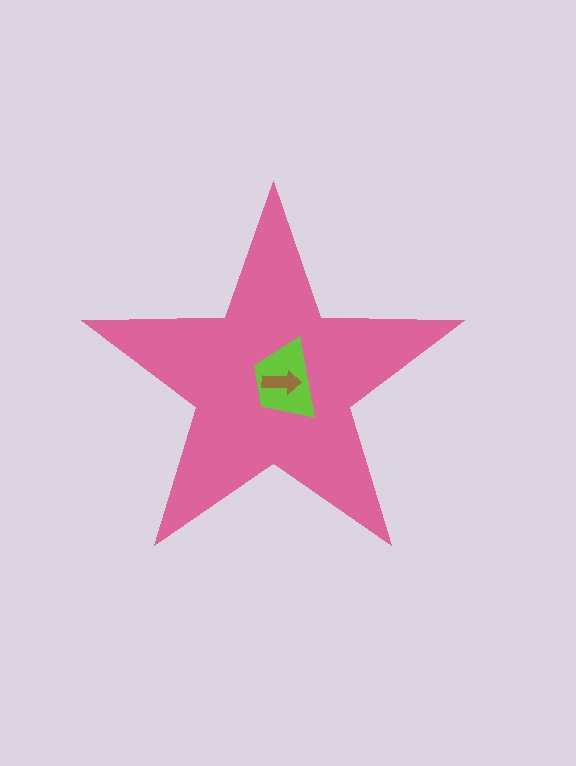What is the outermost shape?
The pink star.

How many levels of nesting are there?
3.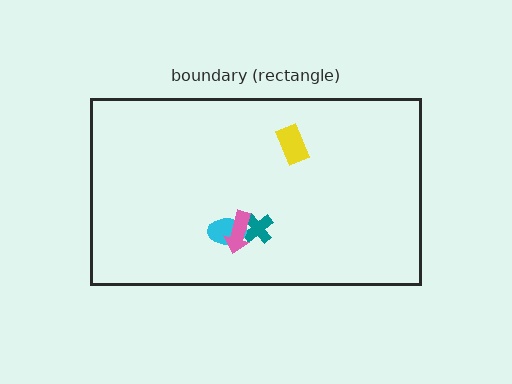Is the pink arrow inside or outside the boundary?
Inside.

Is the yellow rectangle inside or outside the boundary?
Inside.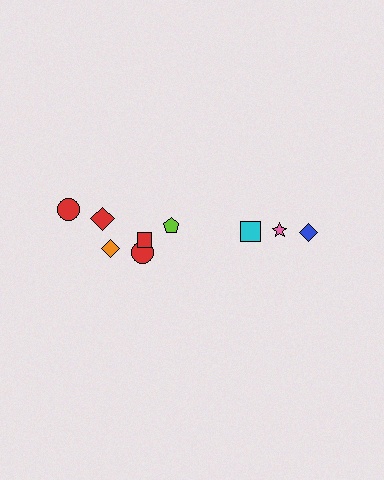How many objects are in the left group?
There are 6 objects.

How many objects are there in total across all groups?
There are 9 objects.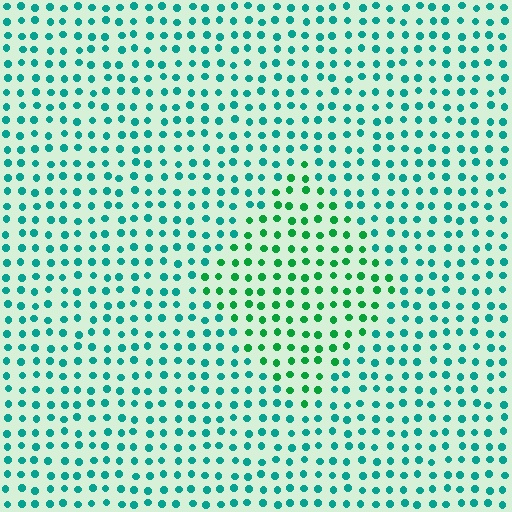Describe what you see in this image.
The image is filled with small teal elements in a uniform arrangement. A diamond-shaped region is visible where the elements are tinted to a slightly different hue, forming a subtle color boundary.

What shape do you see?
I see a diamond.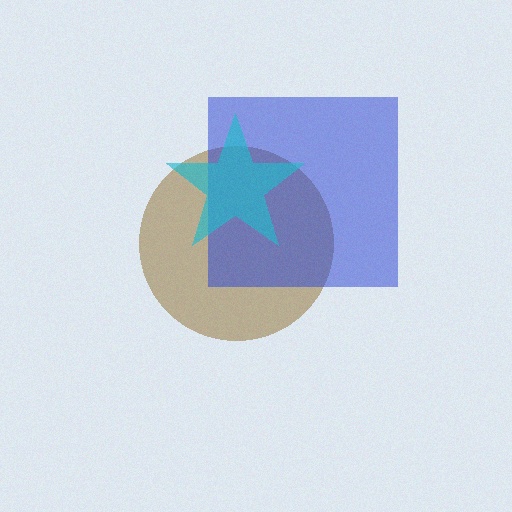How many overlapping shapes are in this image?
There are 3 overlapping shapes in the image.